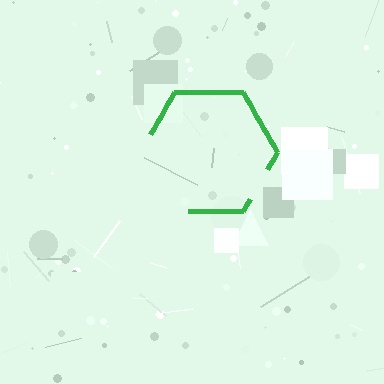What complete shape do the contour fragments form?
The contour fragments form a hexagon.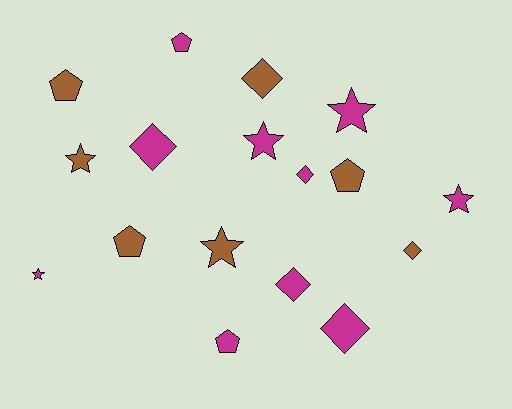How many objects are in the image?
There are 17 objects.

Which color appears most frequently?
Magenta, with 10 objects.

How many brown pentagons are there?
There are 3 brown pentagons.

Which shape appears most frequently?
Diamond, with 6 objects.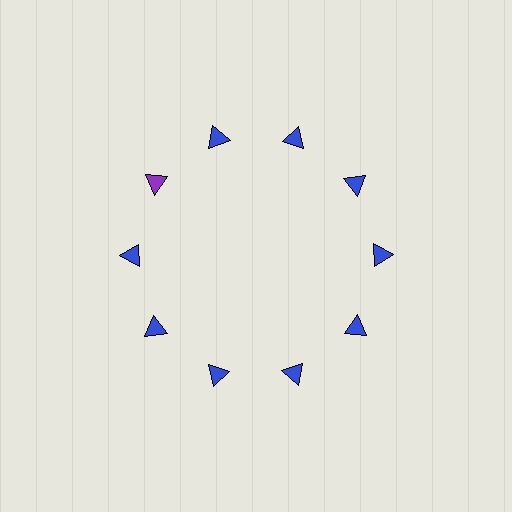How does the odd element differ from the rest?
It has a different color: purple instead of blue.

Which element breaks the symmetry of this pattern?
The purple triangle at roughly the 10 o'clock position breaks the symmetry. All other shapes are blue triangles.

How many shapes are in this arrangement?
There are 10 shapes arranged in a ring pattern.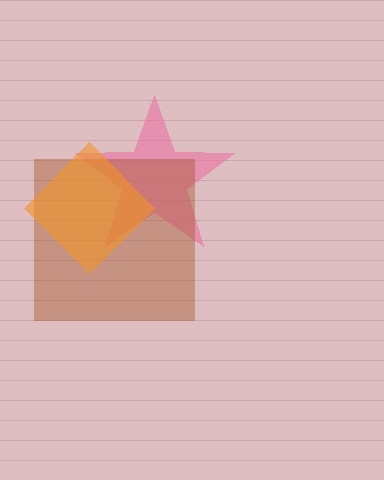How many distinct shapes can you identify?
There are 3 distinct shapes: a pink star, a brown square, an orange diamond.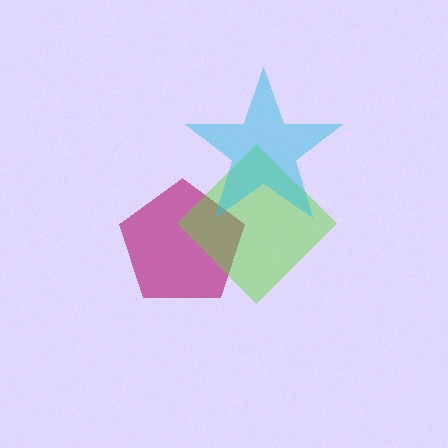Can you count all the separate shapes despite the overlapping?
Yes, there are 3 separate shapes.